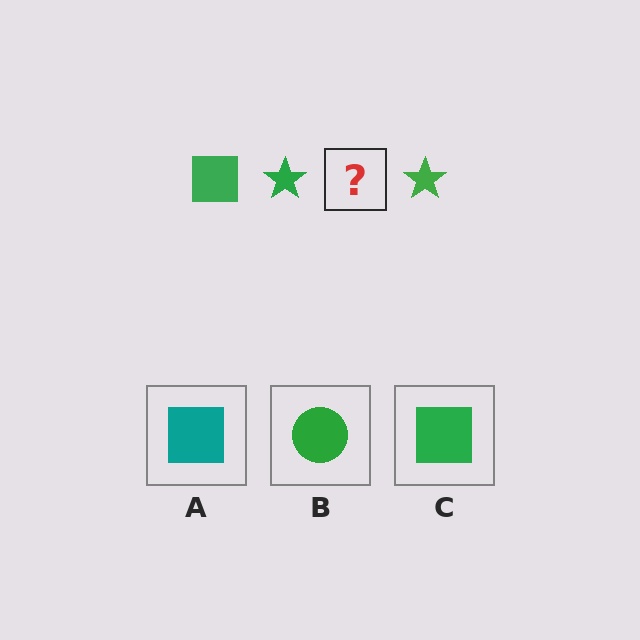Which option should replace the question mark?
Option C.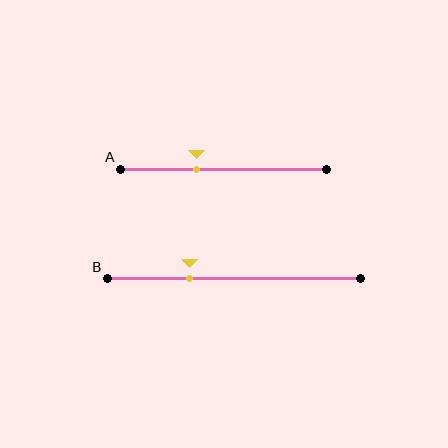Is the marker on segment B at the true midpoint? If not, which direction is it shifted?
No, the marker on segment B is shifted to the left by about 18% of the segment length.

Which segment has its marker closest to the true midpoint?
Segment A has its marker closest to the true midpoint.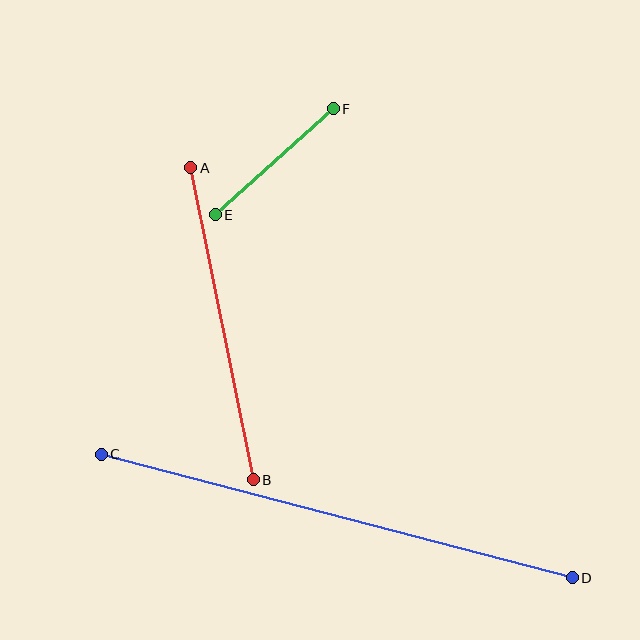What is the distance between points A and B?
The distance is approximately 318 pixels.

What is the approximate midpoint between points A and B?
The midpoint is at approximately (222, 324) pixels.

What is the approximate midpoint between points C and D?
The midpoint is at approximately (337, 516) pixels.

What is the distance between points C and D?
The distance is approximately 487 pixels.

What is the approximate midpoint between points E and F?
The midpoint is at approximately (274, 162) pixels.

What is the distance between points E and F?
The distance is approximately 159 pixels.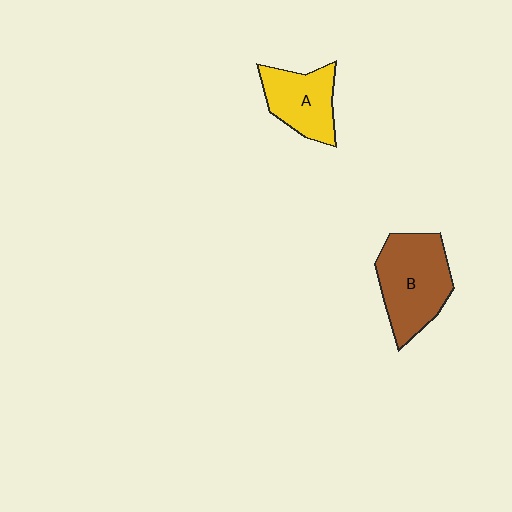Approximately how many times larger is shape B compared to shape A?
Approximately 1.4 times.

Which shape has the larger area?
Shape B (brown).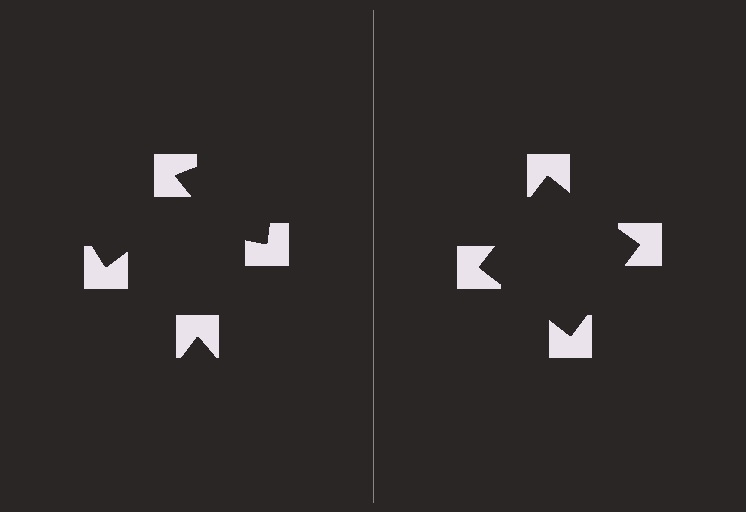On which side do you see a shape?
An illusory square appears on the right side. On the left side the wedge cuts are rotated, so no coherent shape forms.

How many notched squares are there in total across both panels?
8 — 4 on each side.